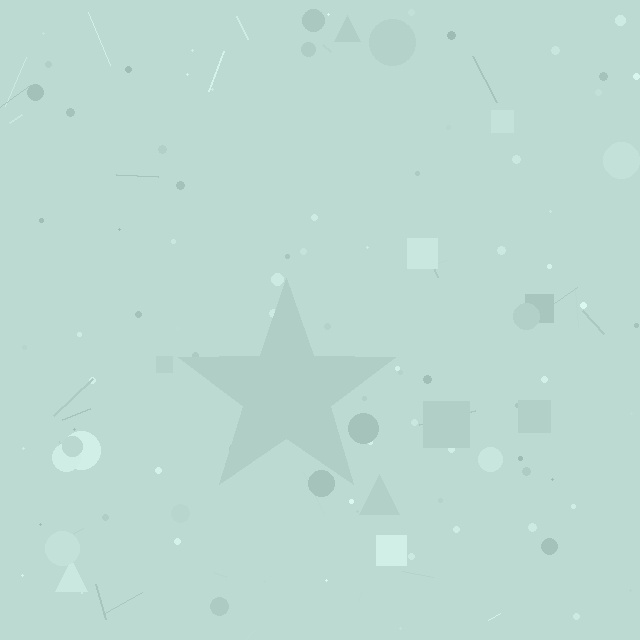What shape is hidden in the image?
A star is hidden in the image.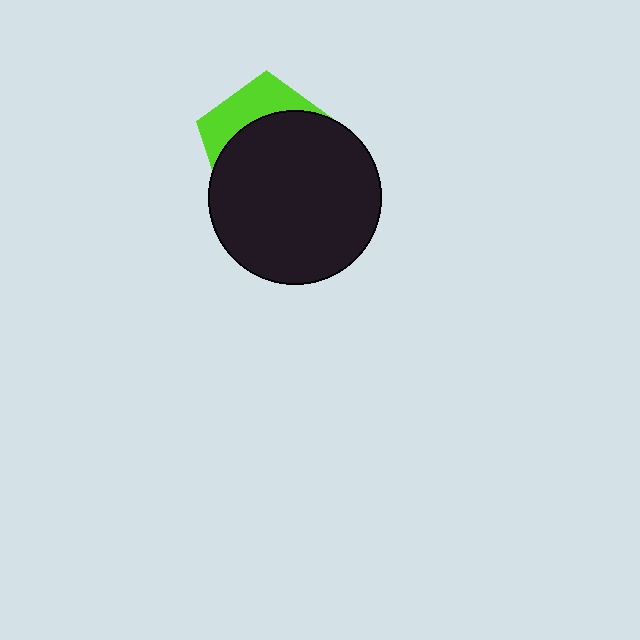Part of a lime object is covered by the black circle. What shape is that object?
It is a pentagon.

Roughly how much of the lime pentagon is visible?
A small part of it is visible (roughly 31%).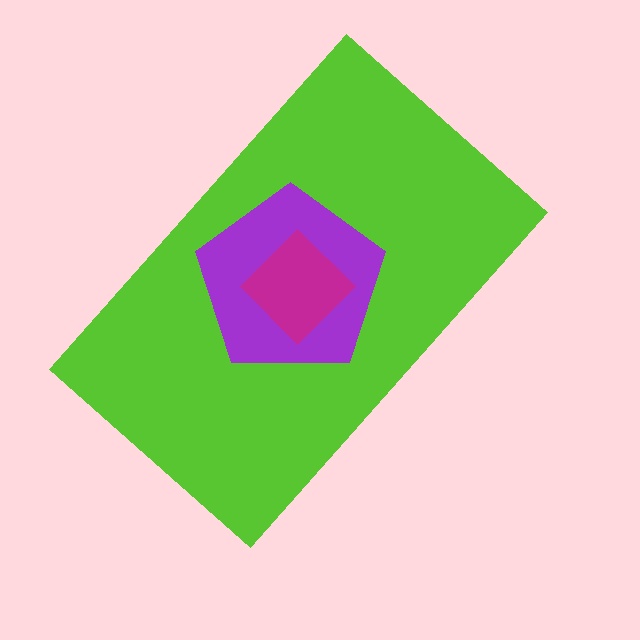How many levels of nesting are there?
3.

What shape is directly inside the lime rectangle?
The purple pentagon.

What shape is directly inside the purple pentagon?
The magenta diamond.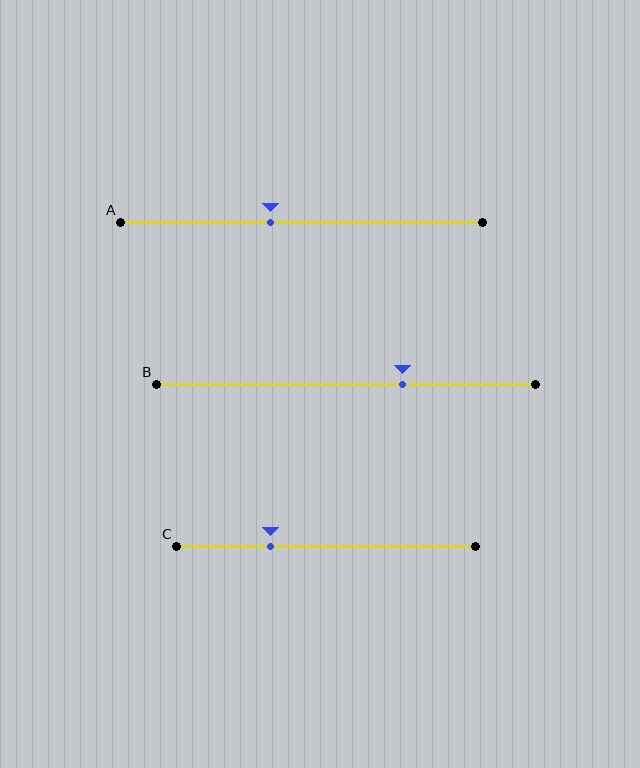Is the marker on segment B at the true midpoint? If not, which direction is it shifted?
No, the marker on segment B is shifted to the right by about 15% of the segment length.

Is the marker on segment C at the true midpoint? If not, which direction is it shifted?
No, the marker on segment C is shifted to the left by about 19% of the segment length.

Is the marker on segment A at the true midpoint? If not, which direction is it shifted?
No, the marker on segment A is shifted to the left by about 9% of the segment length.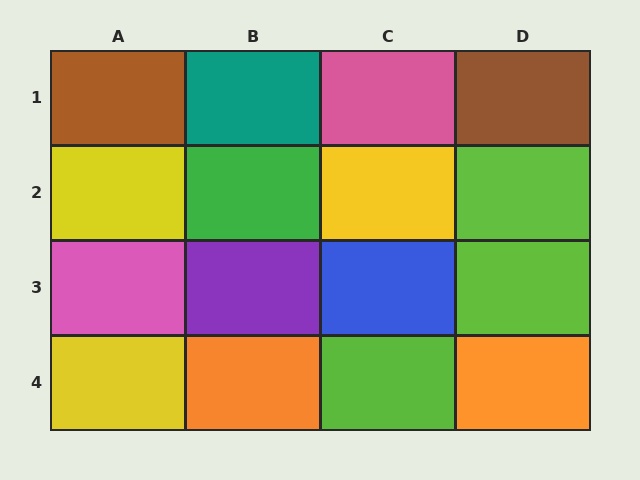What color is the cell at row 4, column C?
Lime.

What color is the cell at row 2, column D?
Lime.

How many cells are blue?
1 cell is blue.